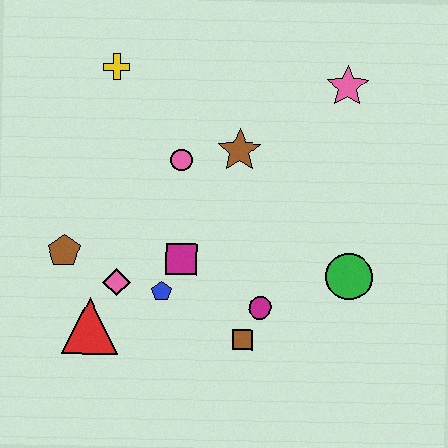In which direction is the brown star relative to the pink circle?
The brown star is to the right of the pink circle.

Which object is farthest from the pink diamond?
The pink star is farthest from the pink diamond.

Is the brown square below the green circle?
Yes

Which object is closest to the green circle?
The magenta circle is closest to the green circle.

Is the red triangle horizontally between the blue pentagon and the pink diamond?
No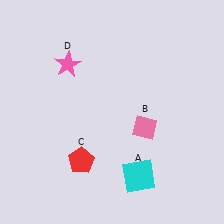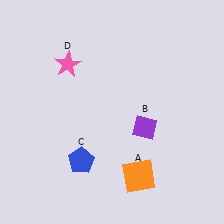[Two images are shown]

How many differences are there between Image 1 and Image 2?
There are 3 differences between the two images.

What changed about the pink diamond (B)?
In Image 1, B is pink. In Image 2, it changed to purple.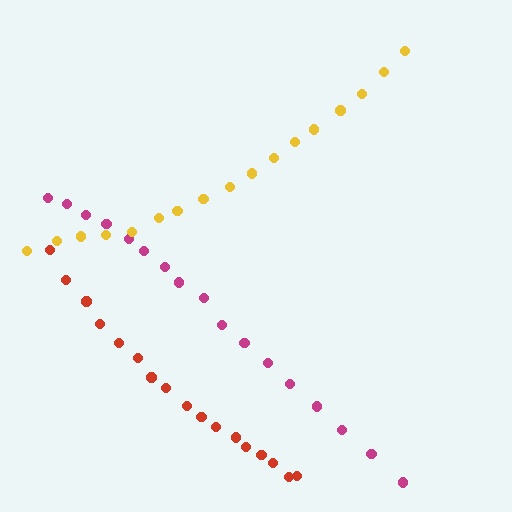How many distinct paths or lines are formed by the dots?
There are 3 distinct paths.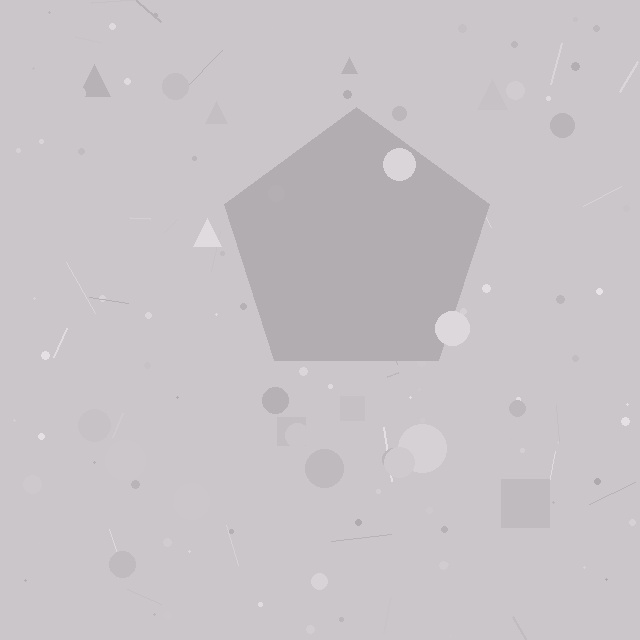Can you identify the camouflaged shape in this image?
The camouflaged shape is a pentagon.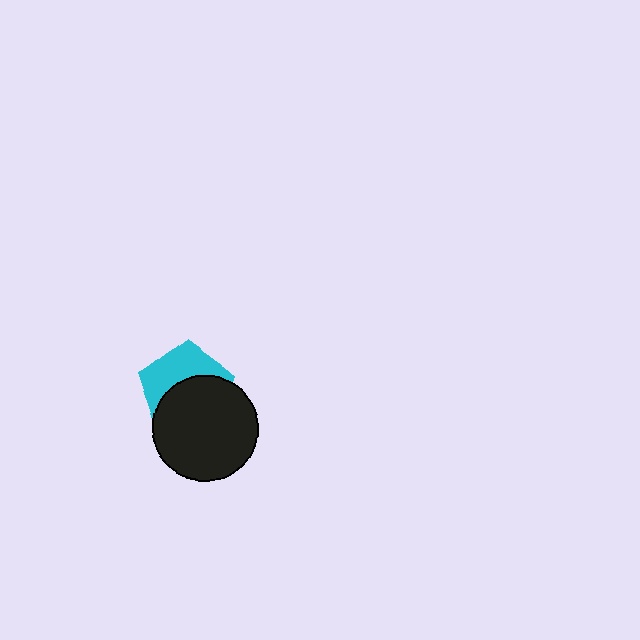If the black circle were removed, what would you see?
You would see the complete cyan pentagon.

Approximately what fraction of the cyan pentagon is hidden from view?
Roughly 56% of the cyan pentagon is hidden behind the black circle.